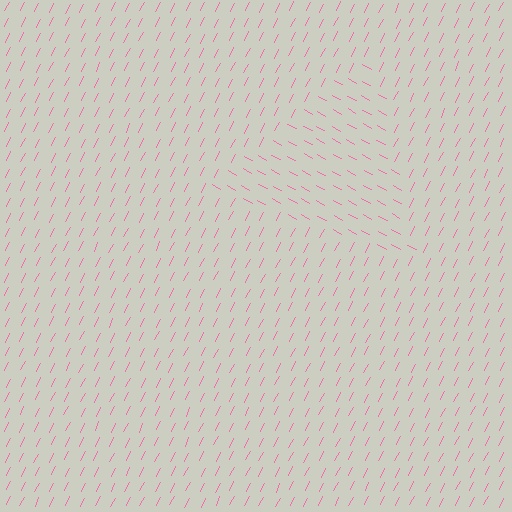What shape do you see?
I see a triangle.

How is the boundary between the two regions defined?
The boundary is defined purely by a change in line orientation (approximately 88 degrees difference). All lines are the same color and thickness.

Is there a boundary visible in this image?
Yes, there is a texture boundary formed by a change in line orientation.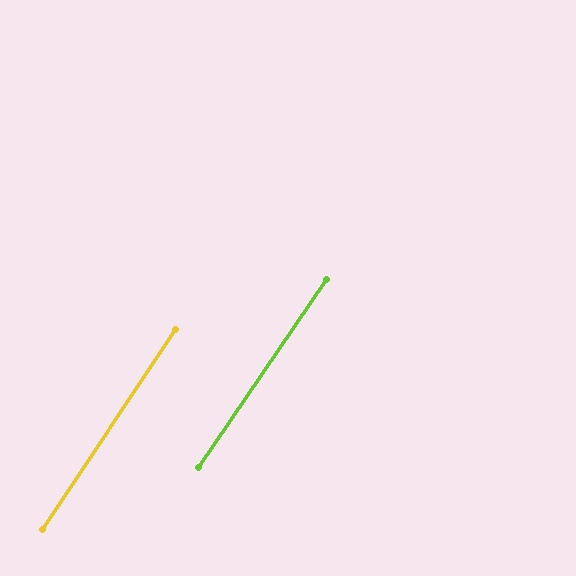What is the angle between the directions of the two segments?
Approximately 1 degree.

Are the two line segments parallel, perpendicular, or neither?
Parallel — their directions differ by only 0.5°.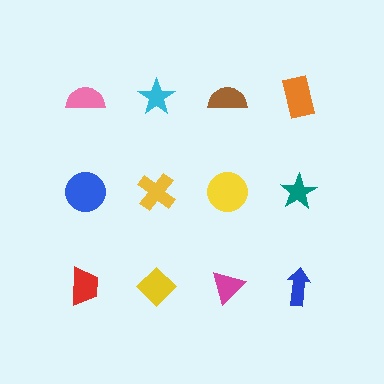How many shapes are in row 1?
4 shapes.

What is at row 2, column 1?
A blue circle.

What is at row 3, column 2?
A yellow diamond.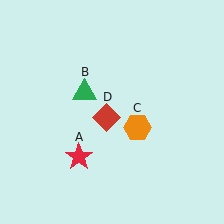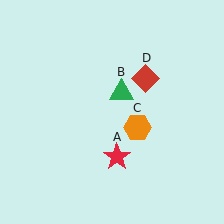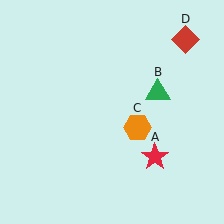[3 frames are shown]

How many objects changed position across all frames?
3 objects changed position: red star (object A), green triangle (object B), red diamond (object D).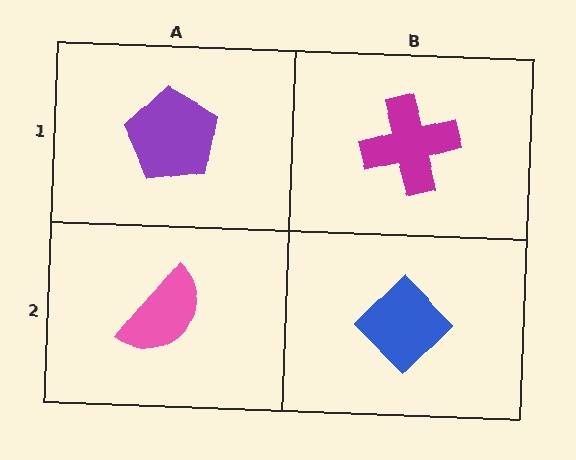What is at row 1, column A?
A purple pentagon.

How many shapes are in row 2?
2 shapes.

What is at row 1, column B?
A magenta cross.